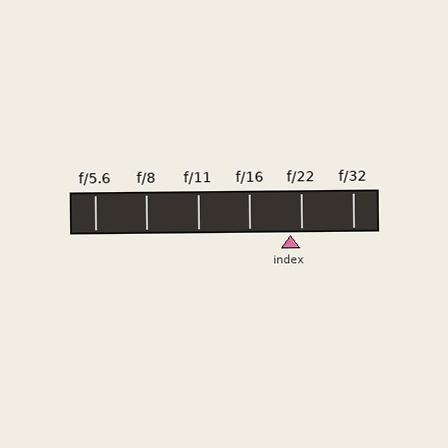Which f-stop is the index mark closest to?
The index mark is closest to f/22.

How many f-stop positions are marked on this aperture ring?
There are 6 f-stop positions marked.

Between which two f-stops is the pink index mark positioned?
The index mark is between f/16 and f/22.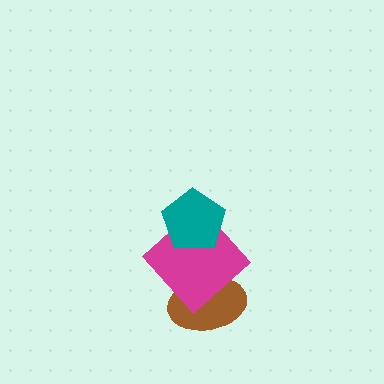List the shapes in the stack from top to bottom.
From top to bottom: the teal pentagon, the magenta diamond, the brown ellipse.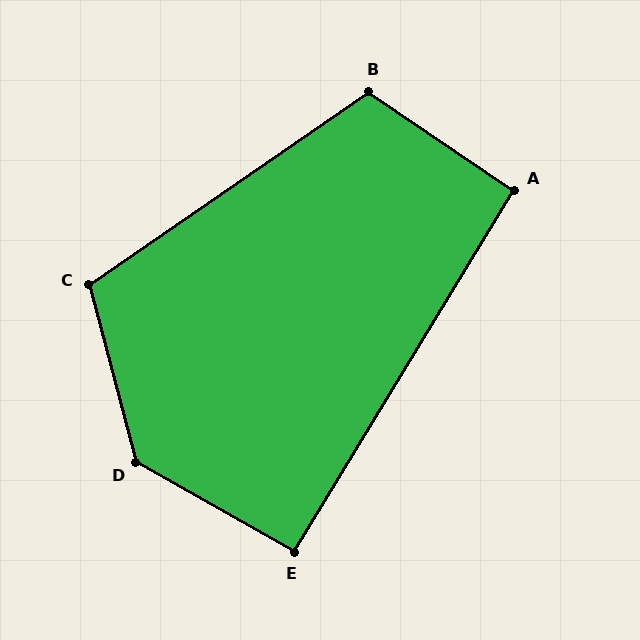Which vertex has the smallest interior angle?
E, at approximately 92 degrees.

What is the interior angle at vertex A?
Approximately 93 degrees (approximately right).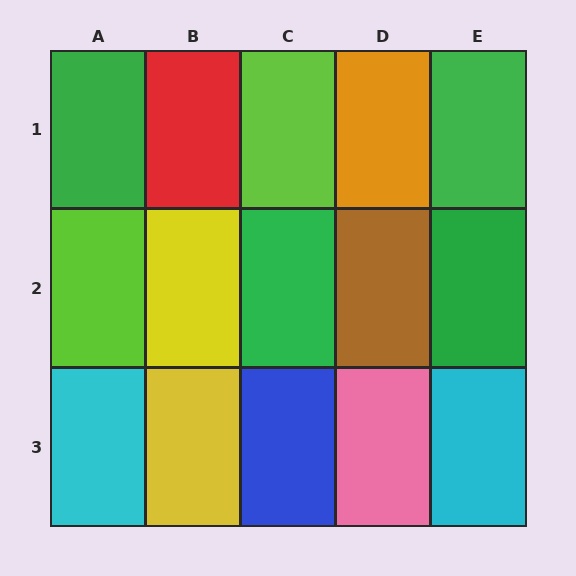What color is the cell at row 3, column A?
Cyan.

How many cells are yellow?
2 cells are yellow.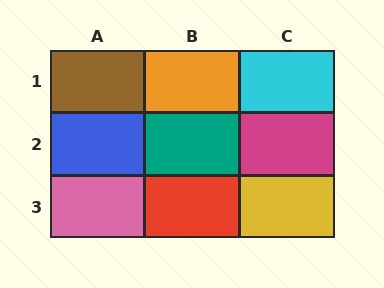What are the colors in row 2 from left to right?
Blue, teal, magenta.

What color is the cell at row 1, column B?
Orange.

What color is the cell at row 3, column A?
Pink.